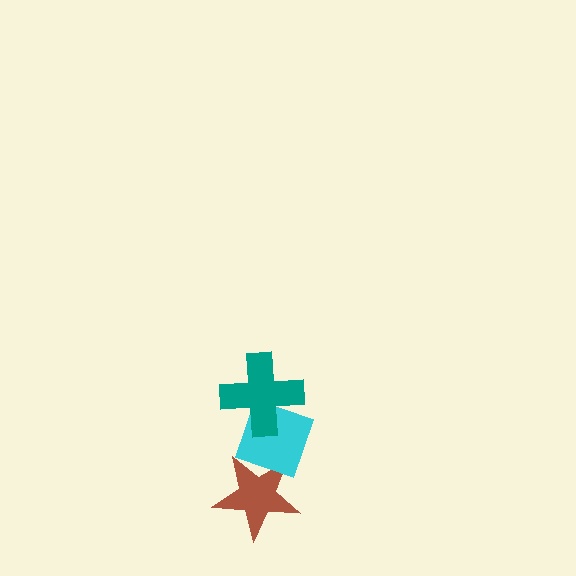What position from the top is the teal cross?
The teal cross is 1st from the top.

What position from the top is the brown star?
The brown star is 3rd from the top.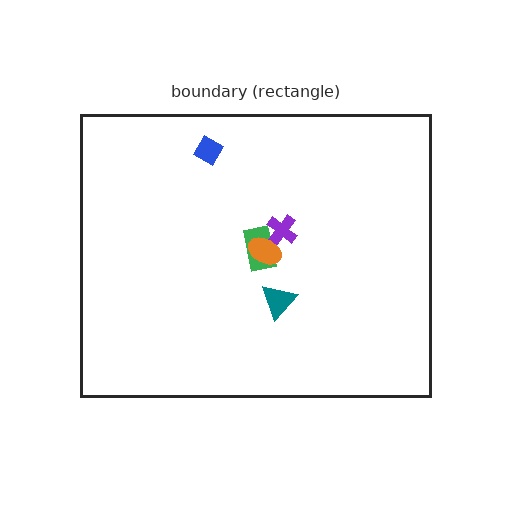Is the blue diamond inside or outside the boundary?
Inside.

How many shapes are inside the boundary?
5 inside, 0 outside.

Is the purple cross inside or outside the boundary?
Inside.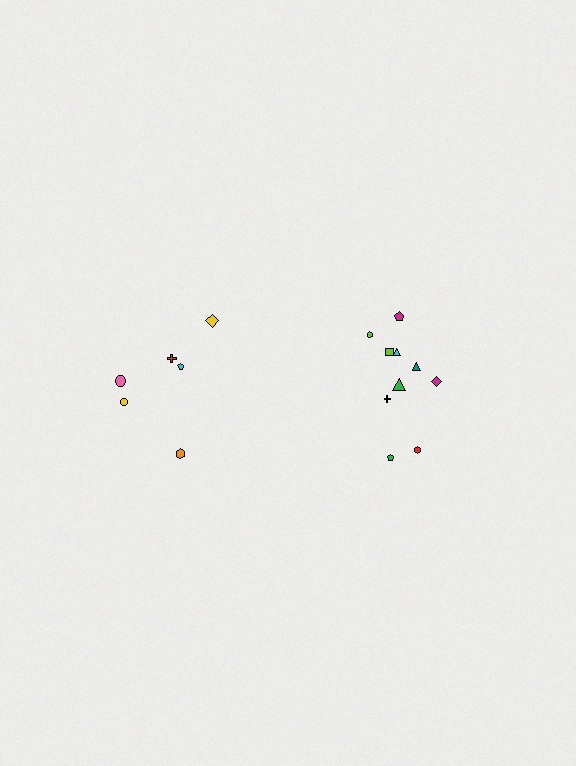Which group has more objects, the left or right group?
The right group.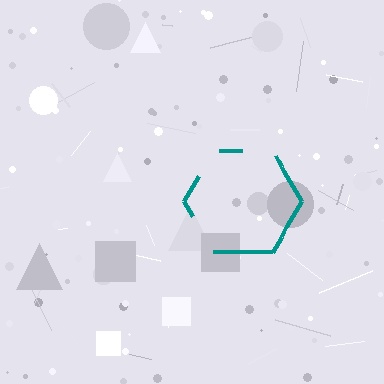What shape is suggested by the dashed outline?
The dashed outline suggests a hexagon.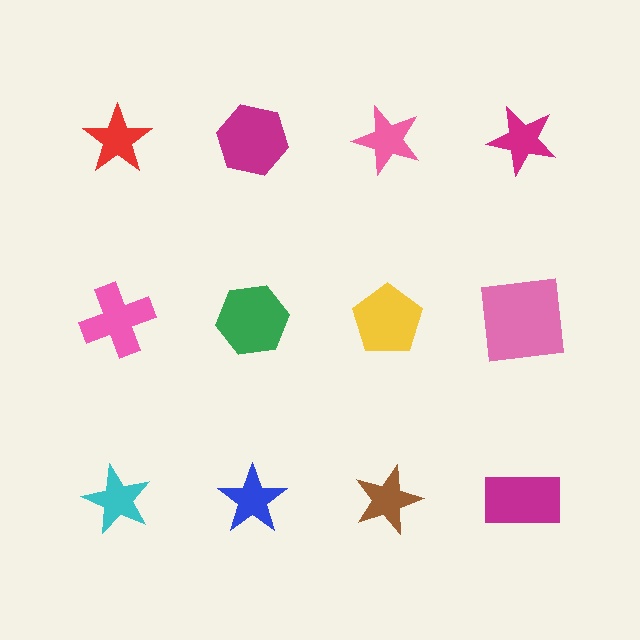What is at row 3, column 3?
A brown star.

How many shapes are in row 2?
4 shapes.